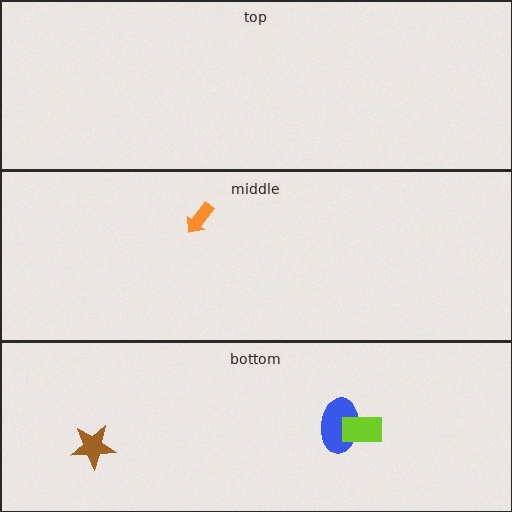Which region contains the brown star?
The bottom region.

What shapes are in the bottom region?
The blue ellipse, the brown star, the lime rectangle.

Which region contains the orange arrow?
The middle region.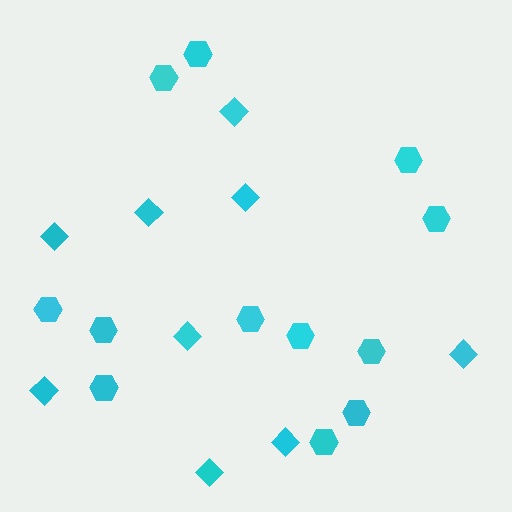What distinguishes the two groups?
There are 2 groups: one group of hexagons (12) and one group of diamonds (9).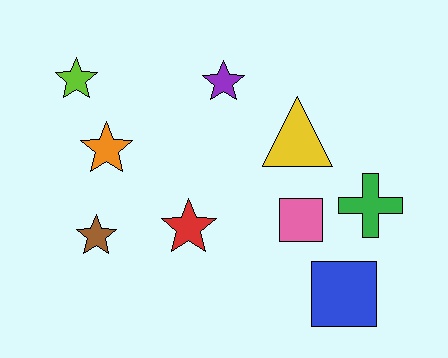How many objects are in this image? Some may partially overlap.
There are 9 objects.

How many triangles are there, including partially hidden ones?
There is 1 triangle.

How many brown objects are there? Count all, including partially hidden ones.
There is 1 brown object.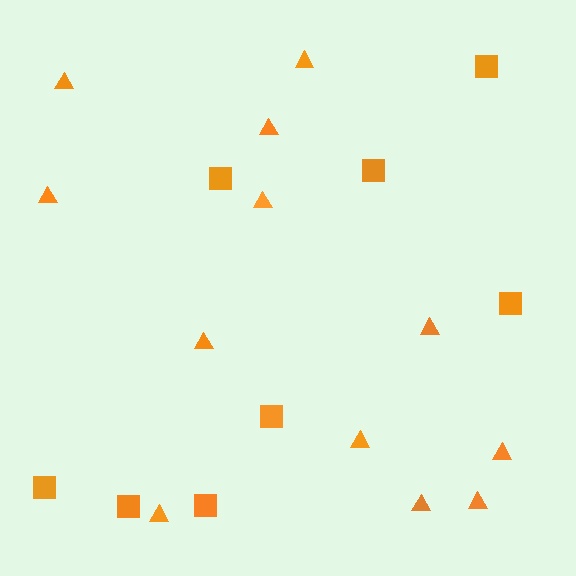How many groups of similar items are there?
There are 2 groups: one group of triangles (12) and one group of squares (8).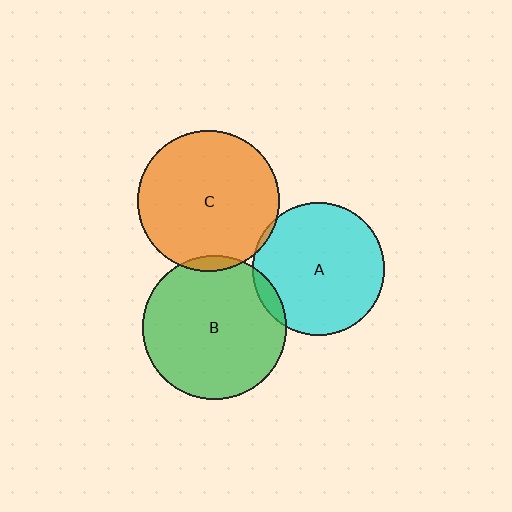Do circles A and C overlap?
Yes.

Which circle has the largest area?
Circle B (green).